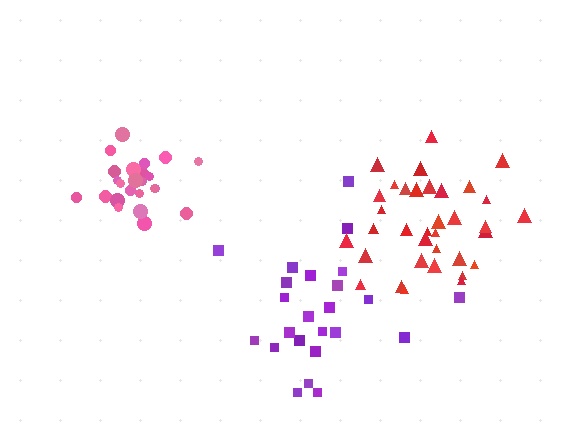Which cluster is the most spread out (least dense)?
Purple.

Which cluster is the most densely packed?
Pink.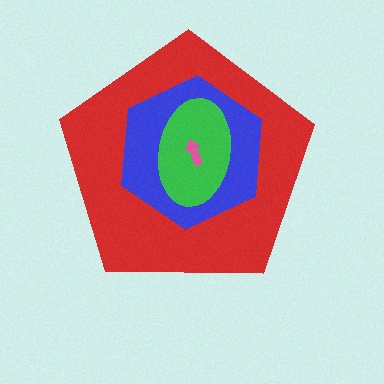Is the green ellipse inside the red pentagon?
Yes.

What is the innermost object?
The pink arrow.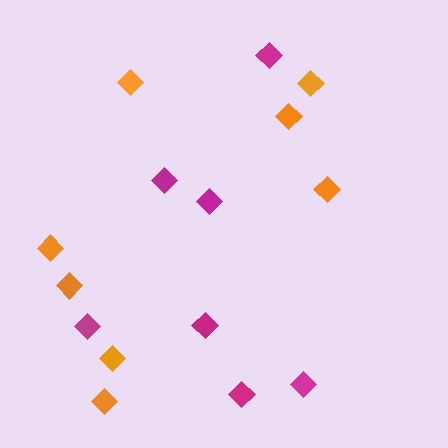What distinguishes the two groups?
There are 2 groups: one group of magenta diamonds (7) and one group of orange diamonds (8).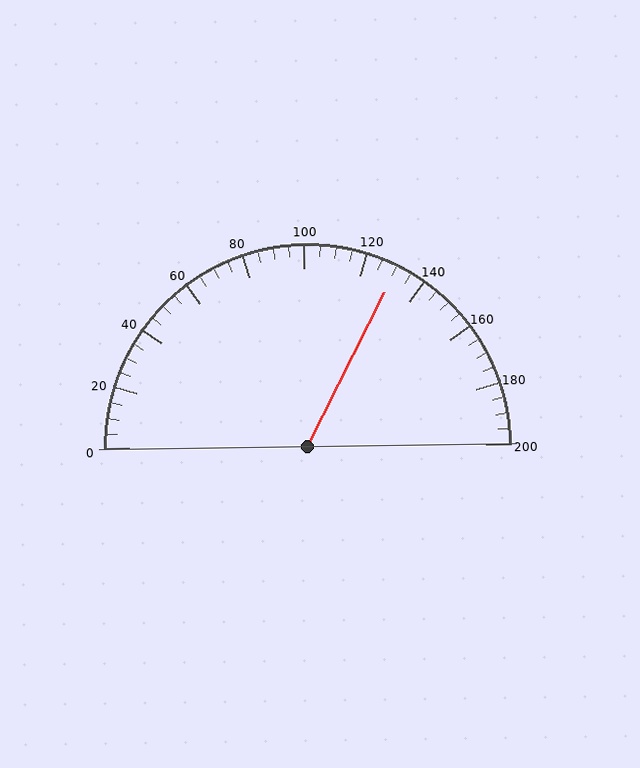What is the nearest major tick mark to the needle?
The nearest major tick mark is 120.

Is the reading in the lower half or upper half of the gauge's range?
The reading is in the upper half of the range (0 to 200).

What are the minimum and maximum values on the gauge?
The gauge ranges from 0 to 200.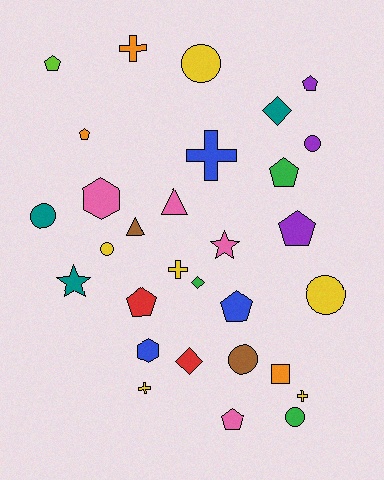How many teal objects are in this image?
There are 3 teal objects.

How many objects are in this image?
There are 30 objects.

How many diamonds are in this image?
There are 3 diamonds.